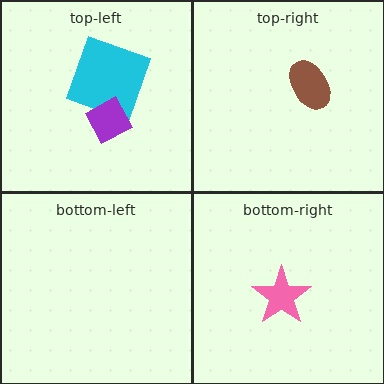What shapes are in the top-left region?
The cyan square, the purple diamond.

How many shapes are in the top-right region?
1.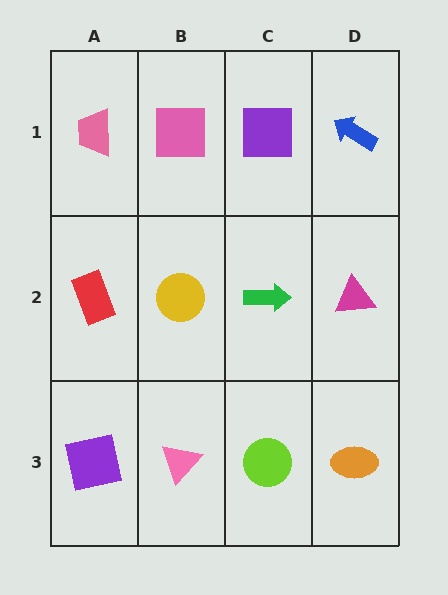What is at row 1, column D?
A blue arrow.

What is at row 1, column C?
A purple square.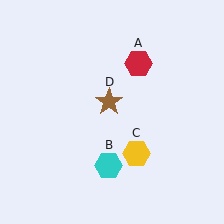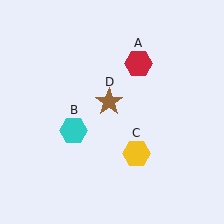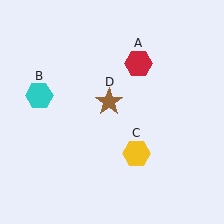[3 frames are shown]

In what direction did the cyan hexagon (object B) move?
The cyan hexagon (object B) moved up and to the left.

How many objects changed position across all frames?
1 object changed position: cyan hexagon (object B).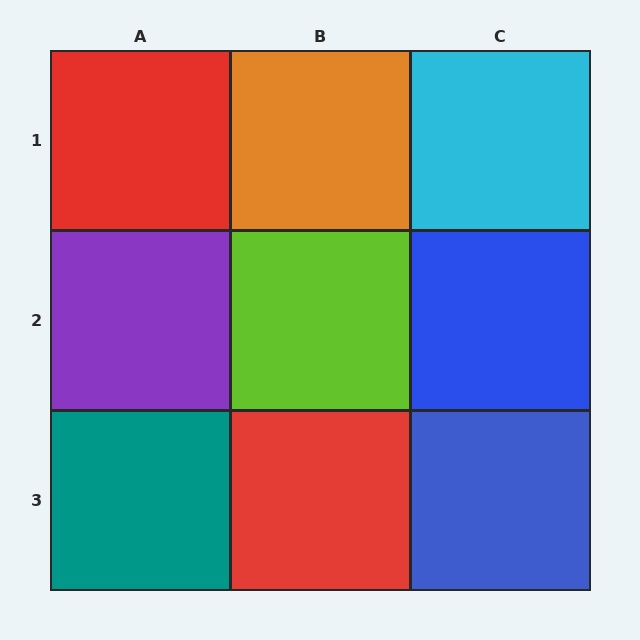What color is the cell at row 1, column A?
Red.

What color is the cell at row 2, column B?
Lime.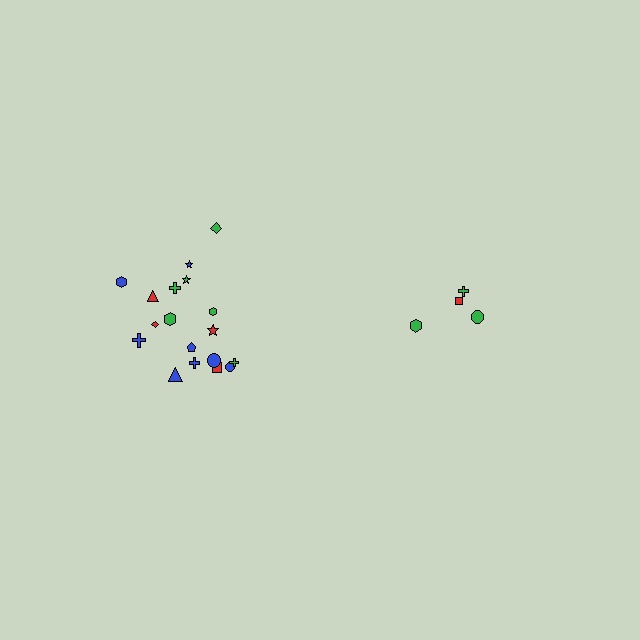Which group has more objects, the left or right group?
The left group.